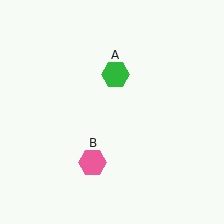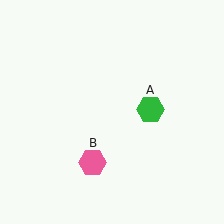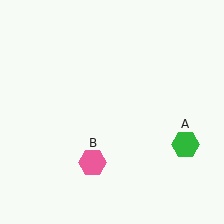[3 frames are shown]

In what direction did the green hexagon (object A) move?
The green hexagon (object A) moved down and to the right.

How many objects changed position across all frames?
1 object changed position: green hexagon (object A).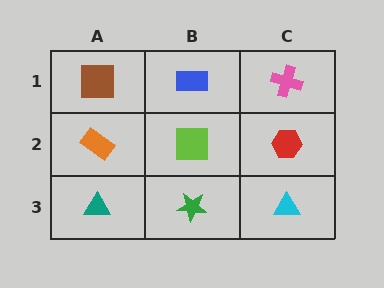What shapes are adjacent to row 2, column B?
A blue rectangle (row 1, column B), a green star (row 3, column B), an orange rectangle (row 2, column A), a red hexagon (row 2, column C).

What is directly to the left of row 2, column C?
A lime square.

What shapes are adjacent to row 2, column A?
A brown square (row 1, column A), a teal triangle (row 3, column A), a lime square (row 2, column B).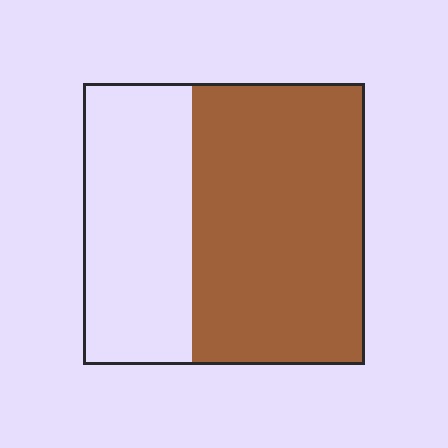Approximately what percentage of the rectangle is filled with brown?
Approximately 60%.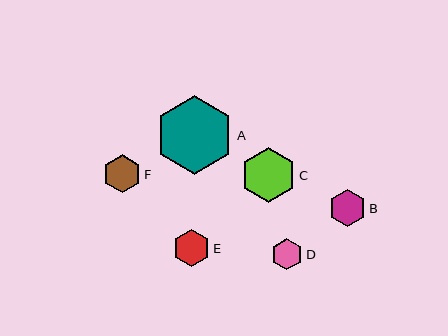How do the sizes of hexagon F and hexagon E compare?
Hexagon F and hexagon E are approximately the same size.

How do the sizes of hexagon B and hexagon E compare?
Hexagon B and hexagon E are approximately the same size.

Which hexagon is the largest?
Hexagon A is the largest with a size of approximately 79 pixels.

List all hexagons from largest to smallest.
From largest to smallest: A, C, F, B, E, D.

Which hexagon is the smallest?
Hexagon D is the smallest with a size of approximately 31 pixels.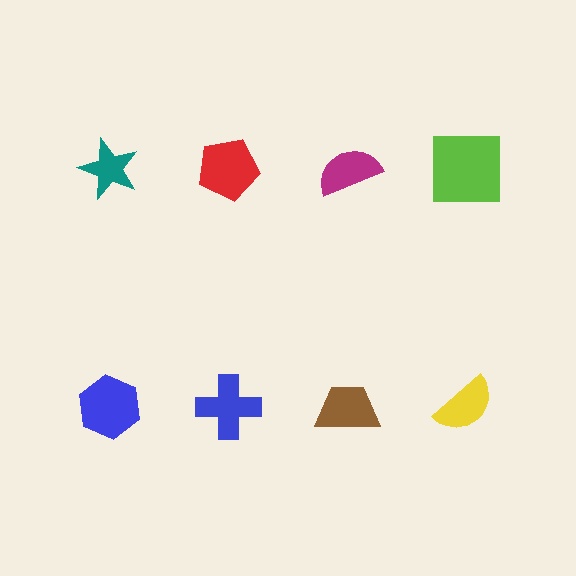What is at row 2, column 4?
A yellow semicircle.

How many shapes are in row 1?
4 shapes.